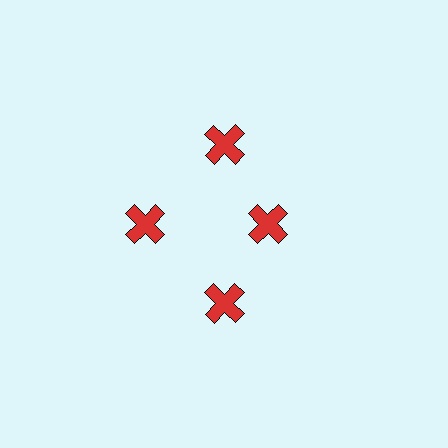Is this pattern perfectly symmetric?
No. The 4 red crosses are arranged in a ring, but one element near the 3 o'clock position is pulled inward toward the center, breaking the 4-fold rotational symmetry.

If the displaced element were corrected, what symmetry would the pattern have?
It would have 4-fold rotational symmetry — the pattern would map onto itself every 90 degrees.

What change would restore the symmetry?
The symmetry would be restored by moving it outward, back onto the ring so that all 4 crosses sit at equal angles and equal distance from the center.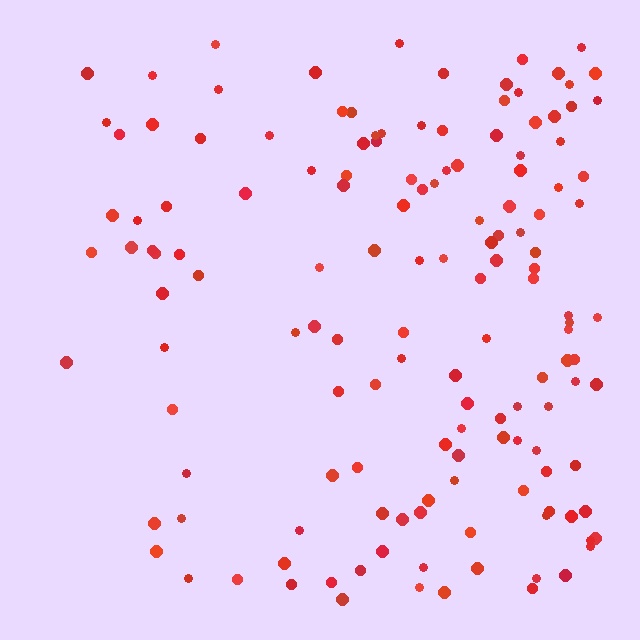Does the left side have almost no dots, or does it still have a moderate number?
Still a moderate number, just noticeably fewer than the right.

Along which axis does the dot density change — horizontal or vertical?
Horizontal.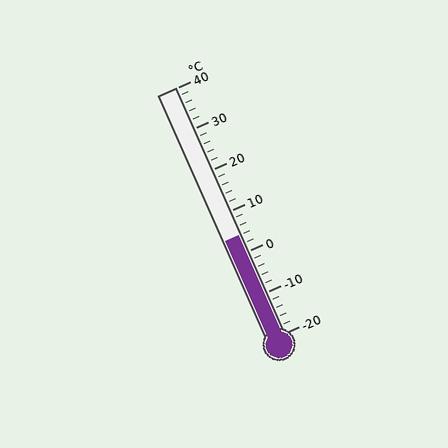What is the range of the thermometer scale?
The thermometer scale ranges from -20°C to 40°C.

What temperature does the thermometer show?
The thermometer shows approximately 4°C.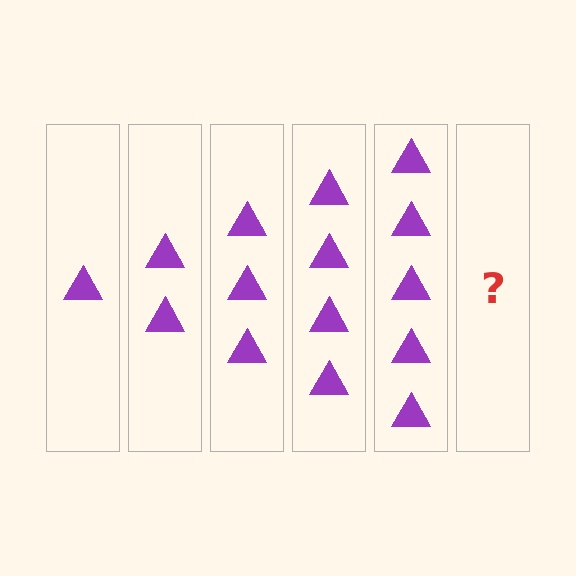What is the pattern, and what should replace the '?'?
The pattern is that each step adds one more triangle. The '?' should be 6 triangles.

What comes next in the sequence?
The next element should be 6 triangles.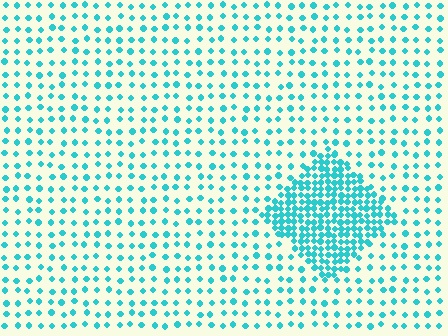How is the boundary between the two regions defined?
The boundary is defined by a change in element density (approximately 3.0x ratio). All elements are the same color, size, and shape.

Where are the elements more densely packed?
The elements are more densely packed inside the diamond boundary.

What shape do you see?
I see a diamond.